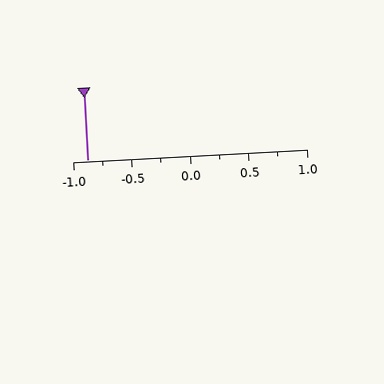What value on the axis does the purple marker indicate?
The marker indicates approximately -0.88.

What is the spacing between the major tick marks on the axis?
The major ticks are spaced 0.5 apart.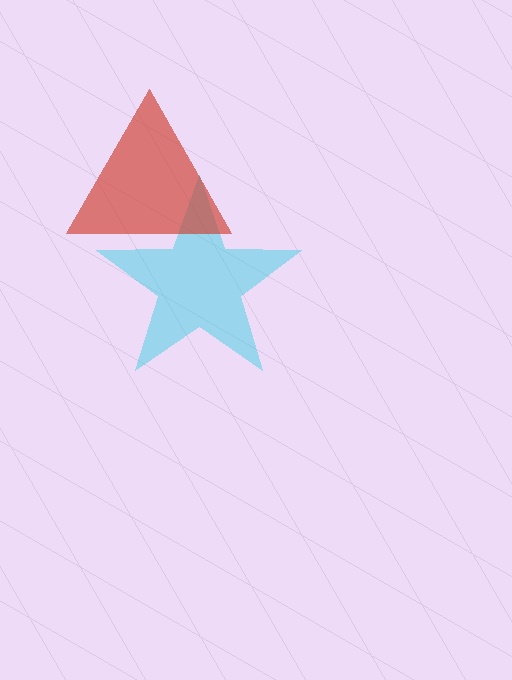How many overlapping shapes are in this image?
There are 2 overlapping shapes in the image.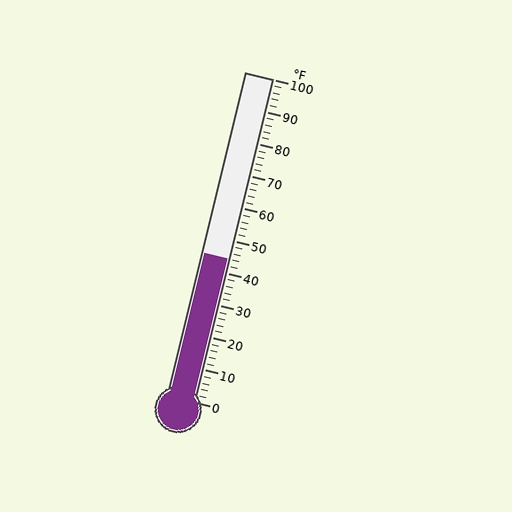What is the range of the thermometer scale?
The thermometer scale ranges from 0°F to 100°F.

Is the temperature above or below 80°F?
The temperature is below 80°F.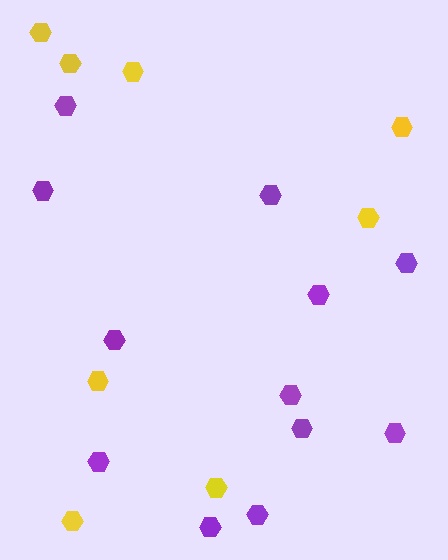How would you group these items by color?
There are 2 groups: one group of yellow hexagons (8) and one group of purple hexagons (12).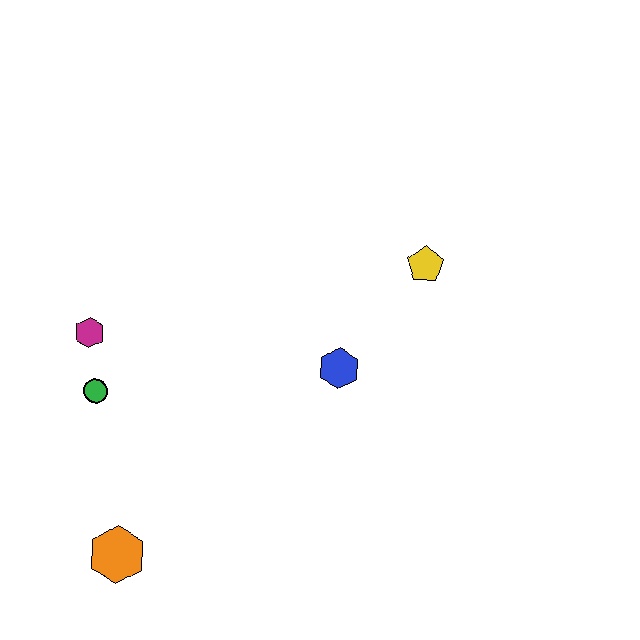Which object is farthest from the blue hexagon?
The orange hexagon is farthest from the blue hexagon.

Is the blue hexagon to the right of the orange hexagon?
Yes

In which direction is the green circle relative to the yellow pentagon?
The green circle is to the left of the yellow pentagon.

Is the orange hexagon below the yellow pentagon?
Yes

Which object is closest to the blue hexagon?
The yellow pentagon is closest to the blue hexagon.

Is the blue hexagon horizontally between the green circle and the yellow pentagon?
Yes